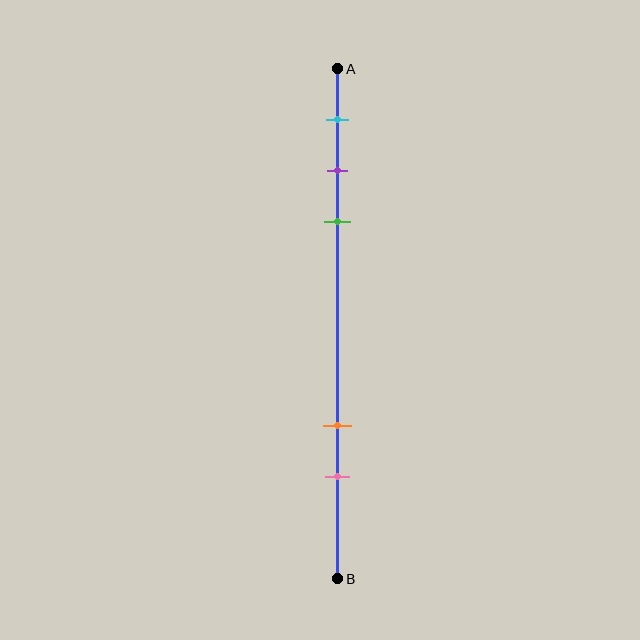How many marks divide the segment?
There are 5 marks dividing the segment.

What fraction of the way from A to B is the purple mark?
The purple mark is approximately 20% (0.2) of the way from A to B.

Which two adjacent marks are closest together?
The purple and green marks are the closest adjacent pair.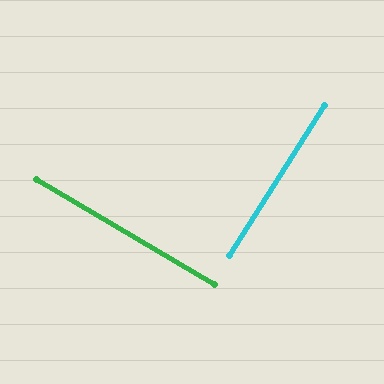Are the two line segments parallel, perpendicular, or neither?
Perpendicular — they meet at approximately 88°.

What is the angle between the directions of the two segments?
Approximately 88 degrees.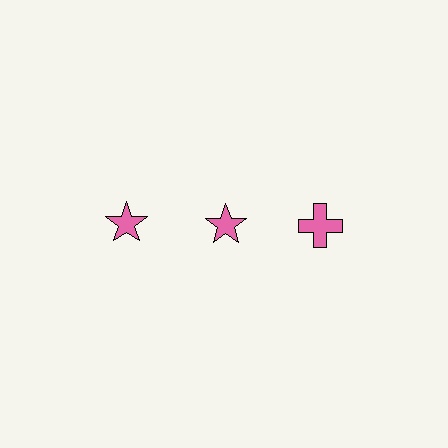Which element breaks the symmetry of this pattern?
The pink cross in the top row, center column breaks the symmetry. All other shapes are pink stars.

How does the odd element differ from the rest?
It has a different shape: cross instead of star.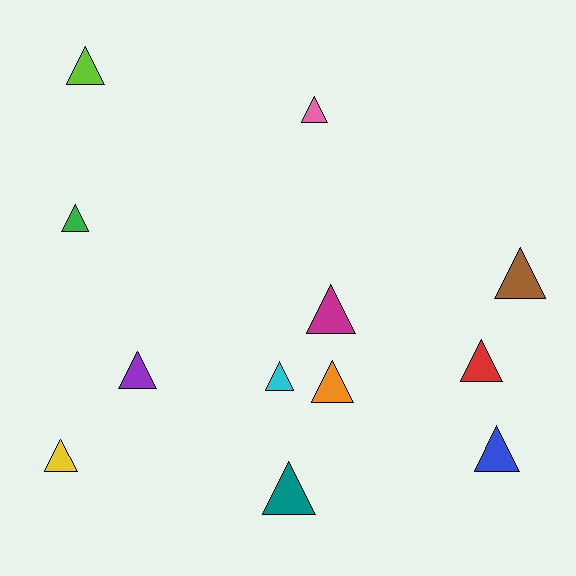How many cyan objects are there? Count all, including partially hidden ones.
There is 1 cyan object.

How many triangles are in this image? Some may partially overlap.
There are 12 triangles.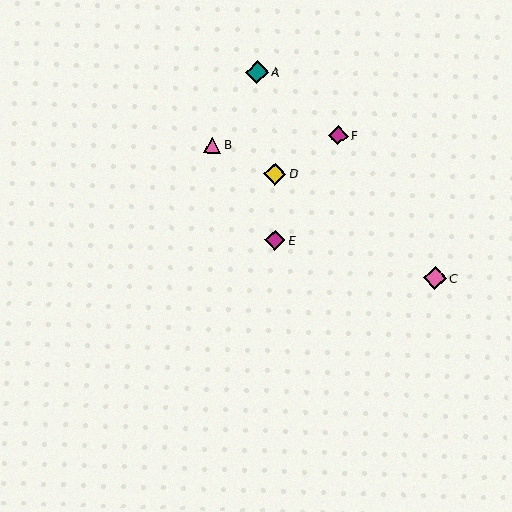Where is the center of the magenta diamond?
The center of the magenta diamond is at (338, 135).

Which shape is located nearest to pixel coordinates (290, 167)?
The yellow diamond (labeled D) at (275, 174) is nearest to that location.